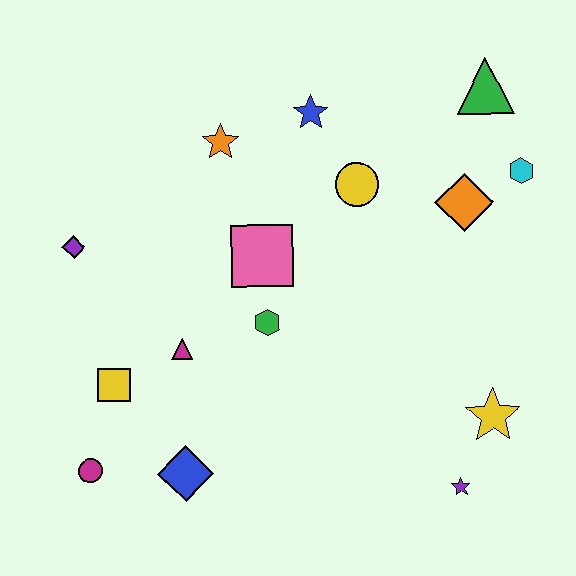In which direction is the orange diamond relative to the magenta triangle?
The orange diamond is to the right of the magenta triangle.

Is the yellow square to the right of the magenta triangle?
No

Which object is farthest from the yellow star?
The purple diamond is farthest from the yellow star.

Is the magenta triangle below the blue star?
Yes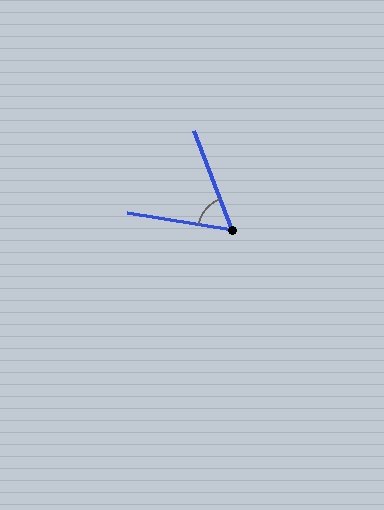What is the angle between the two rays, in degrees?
Approximately 60 degrees.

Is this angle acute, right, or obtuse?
It is acute.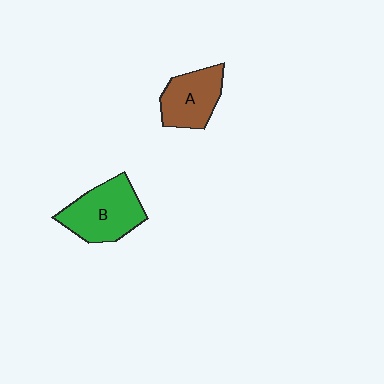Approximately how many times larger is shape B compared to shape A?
Approximately 1.3 times.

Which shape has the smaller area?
Shape A (brown).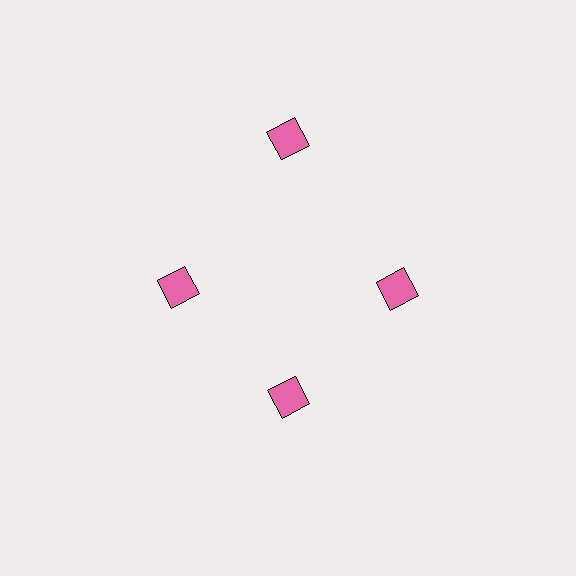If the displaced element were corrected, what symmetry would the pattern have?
It would have 4-fold rotational symmetry — the pattern would map onto itself every 90 degrees.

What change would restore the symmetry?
The symmetry would be restored by moving it inward, back onto the ring so that all 4 squares sit at equal angles and equal distance from the center.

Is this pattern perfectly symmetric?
No. The 4 pink squares are arranged in a ring, but one element near the 12 o'clock position is pushed outward from the center, breaking the 4-fold rotational symmetry.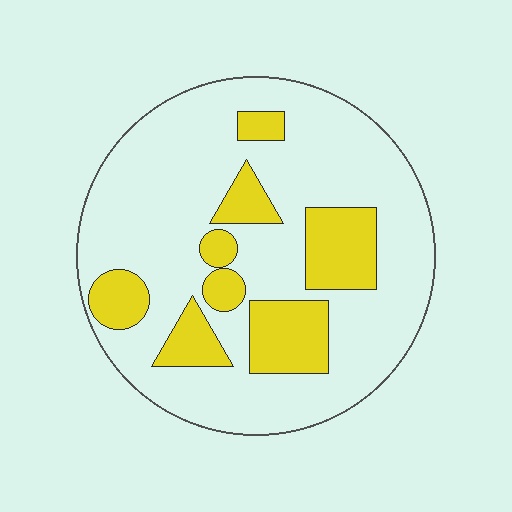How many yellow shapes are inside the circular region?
8.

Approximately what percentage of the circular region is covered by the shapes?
Approximately 25%.